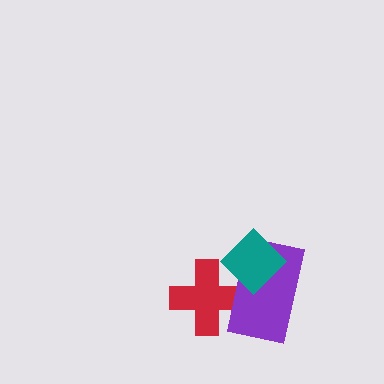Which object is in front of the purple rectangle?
The teal diamond is in front of the purple rectangle.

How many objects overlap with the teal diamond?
2 objects overlap with the teal diamond.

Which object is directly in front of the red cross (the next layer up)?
The purple rectangle is directly in front of the red cross.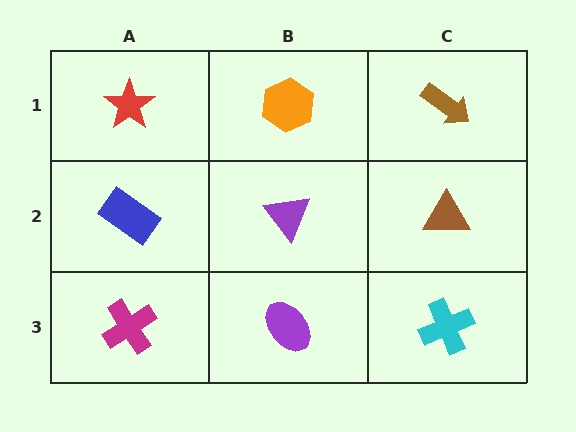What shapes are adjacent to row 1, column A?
A blue rectangle (row 2, column A), an orange hexagon (row 1, column B).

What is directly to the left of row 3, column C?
A purple ellipse.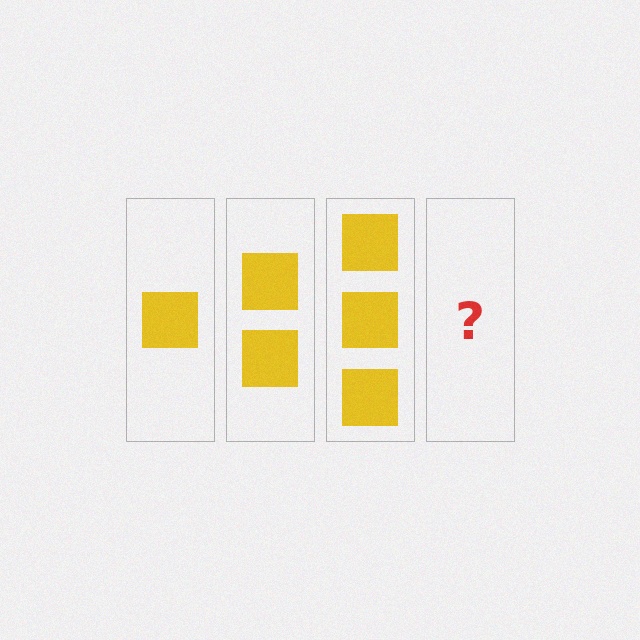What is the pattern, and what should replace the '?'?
The pattern is that each step adds one more square. The '?' should be 4 squares.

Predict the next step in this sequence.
The next step is 4 squares.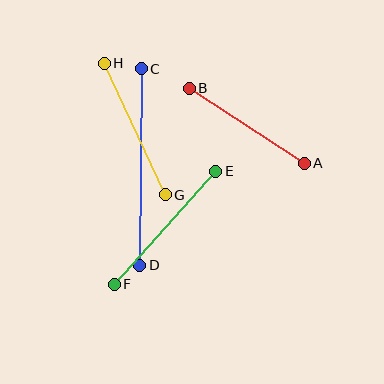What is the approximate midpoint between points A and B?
The midpoint is at approximately (247, 126) pixels.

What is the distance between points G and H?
The distance is approximately 145 pixels.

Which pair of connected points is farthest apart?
Points C and D are farthest apart.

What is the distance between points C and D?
The distance is approximately 197 pixels.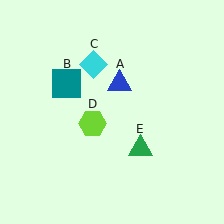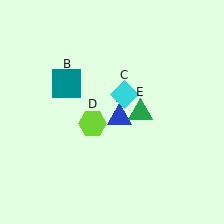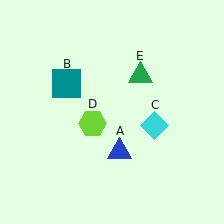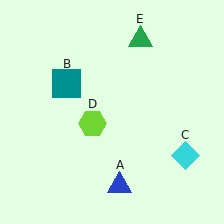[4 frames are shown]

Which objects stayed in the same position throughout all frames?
Teal square (object B) and lime hexagon (object D) remained stationary.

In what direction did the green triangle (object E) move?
The green triangle (object E) moved up.